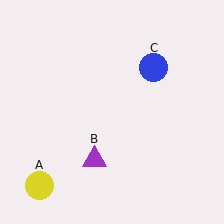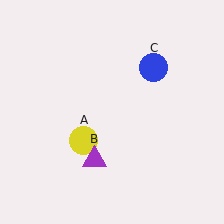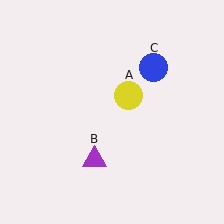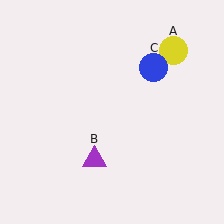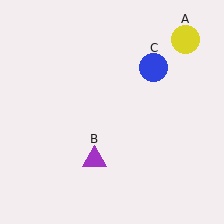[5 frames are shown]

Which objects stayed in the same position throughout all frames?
Purple triangle (object B) and blue circle (object C) remained stationary.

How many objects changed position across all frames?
1 object changed position: yellow circle (object A).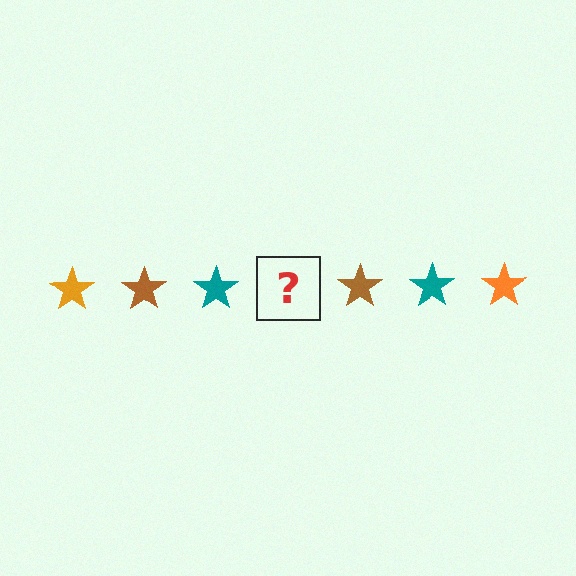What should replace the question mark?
The question mark should be replaced with an orange star.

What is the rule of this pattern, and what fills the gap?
The rule is that the pattern cycles through orange, brown, teal stars. The gap should be filled with an orange star.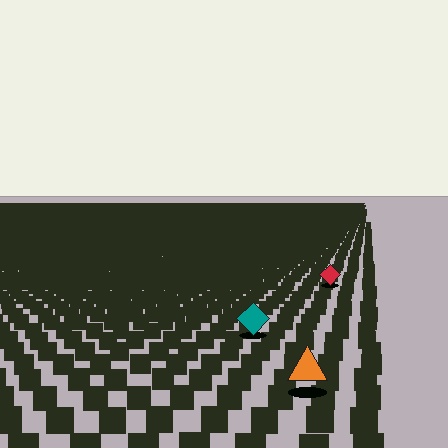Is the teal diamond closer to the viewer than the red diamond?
Yes. The teal diamond is closer — you can tell from the texture gradient: the ground texture is coarser near it.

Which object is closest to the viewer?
The orange triangle is closest. The texture marks near it are larger and more spread out.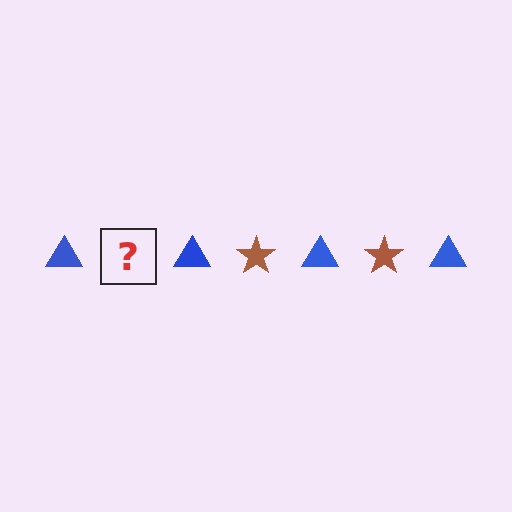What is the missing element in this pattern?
The missing element is a brown star.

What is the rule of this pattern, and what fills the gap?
The rule is that the pattern alternates between blue triangle and brown star. The gap should be filled with a brown star.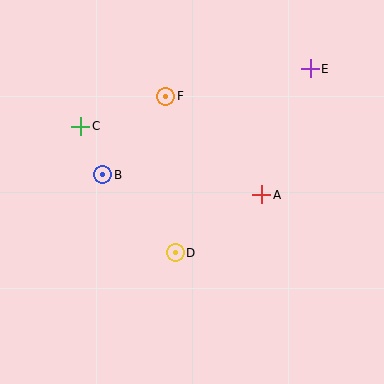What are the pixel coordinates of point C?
Point C is at (81, 126).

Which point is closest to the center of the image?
Point D at (175, 253) is closest to the center.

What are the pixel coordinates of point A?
Point A is at (262, 195).